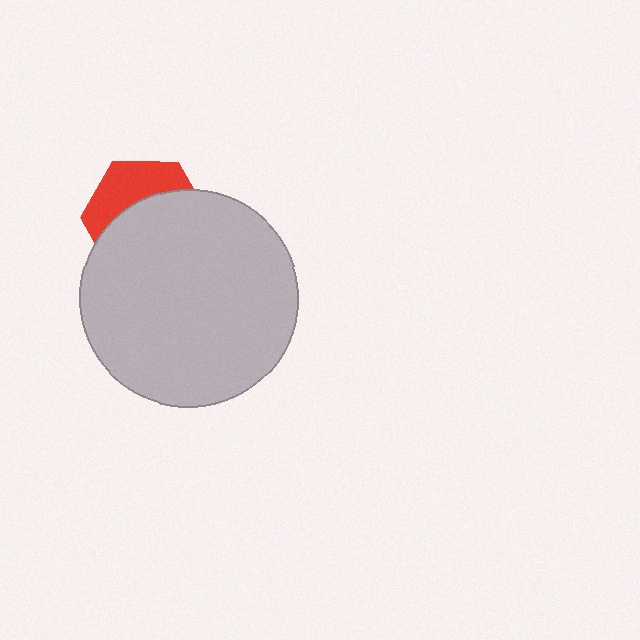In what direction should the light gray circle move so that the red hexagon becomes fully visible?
The light gray circle should move down. That is the shortest direction to clear the overlap and leave the red hexagon fully visible.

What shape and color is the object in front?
The object in front is a light gray circle.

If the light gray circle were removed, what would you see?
You would see the complete red hexagon.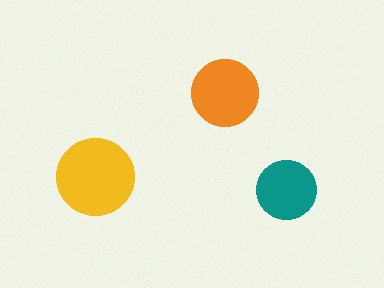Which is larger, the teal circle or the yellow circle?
The yellow one.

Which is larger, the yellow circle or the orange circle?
The yellow one.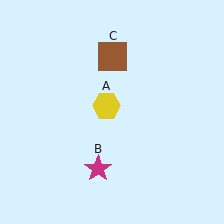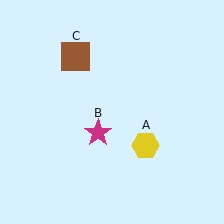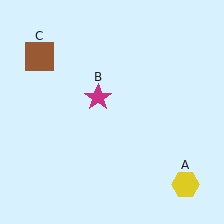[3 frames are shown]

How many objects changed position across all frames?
3 objects changed position: yellow hexagon (object A), magenta star (object B), brown square (object C).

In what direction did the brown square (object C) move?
The brown square (object C) moved left.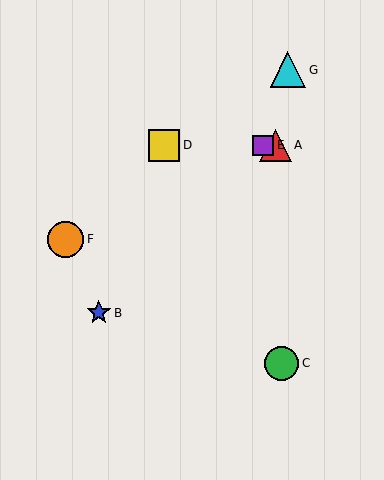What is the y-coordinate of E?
Object E is at y≈145.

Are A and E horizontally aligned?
Yes, both are at y≈145.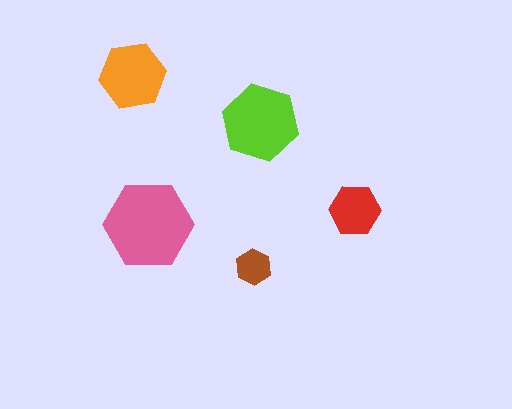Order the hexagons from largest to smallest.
the pink one, the lime one, the orange one, the red one, the brown one.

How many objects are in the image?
There are 5 objects in the image.